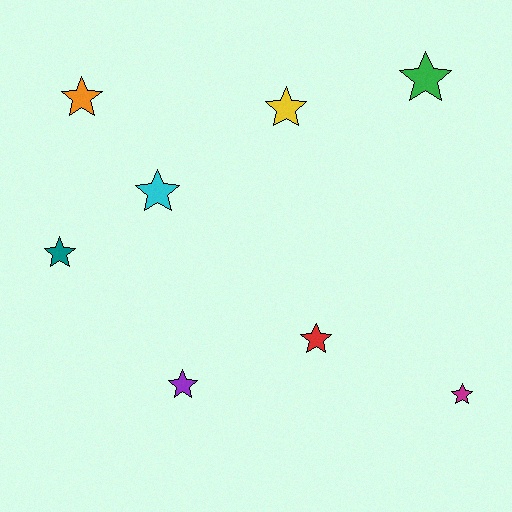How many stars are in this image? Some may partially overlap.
There are 8 stars.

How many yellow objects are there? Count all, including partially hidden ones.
There is 1 yellow object.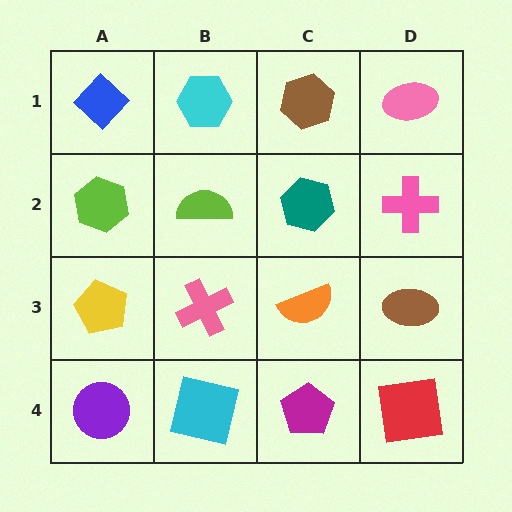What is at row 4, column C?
A magenta pentagon.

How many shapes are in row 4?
4 shapes.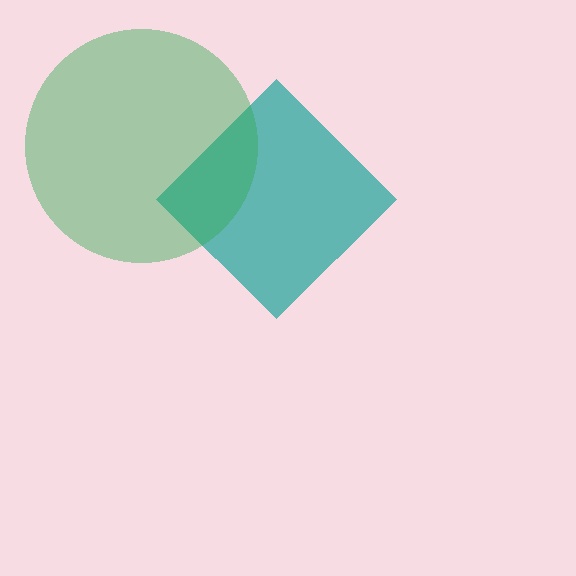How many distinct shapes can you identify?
There are 2 distinct shapes: a teal diamond, a green circle.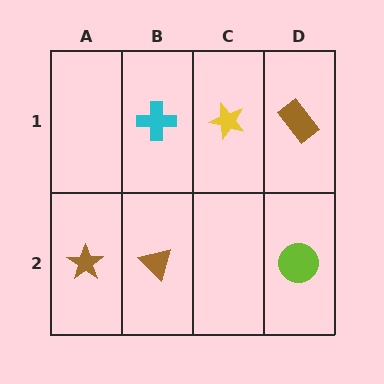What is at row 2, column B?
A brown triangle.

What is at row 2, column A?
A brown star.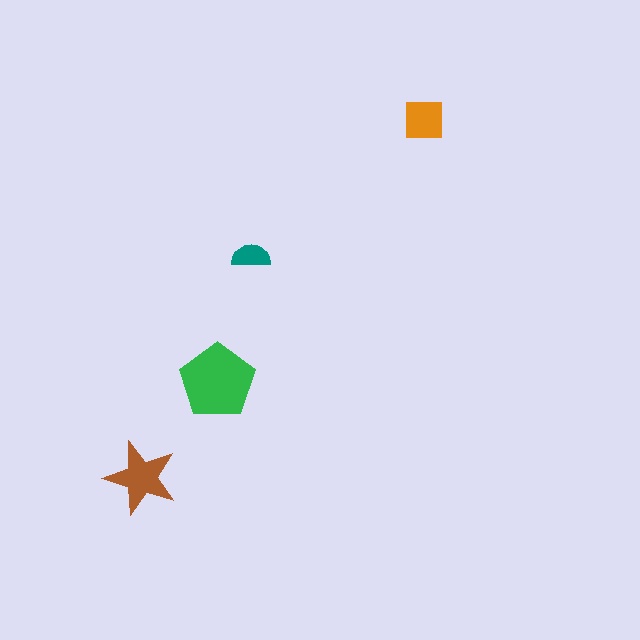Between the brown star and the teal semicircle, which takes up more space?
The brown star.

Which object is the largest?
The green pentagon.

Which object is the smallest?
The teal semicircle.